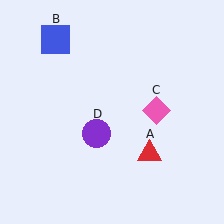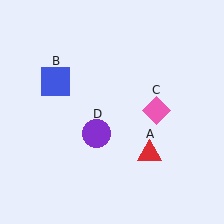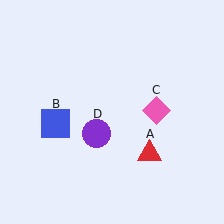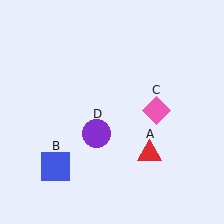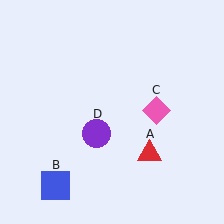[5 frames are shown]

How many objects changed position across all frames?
1 object changed position: blue square (object B).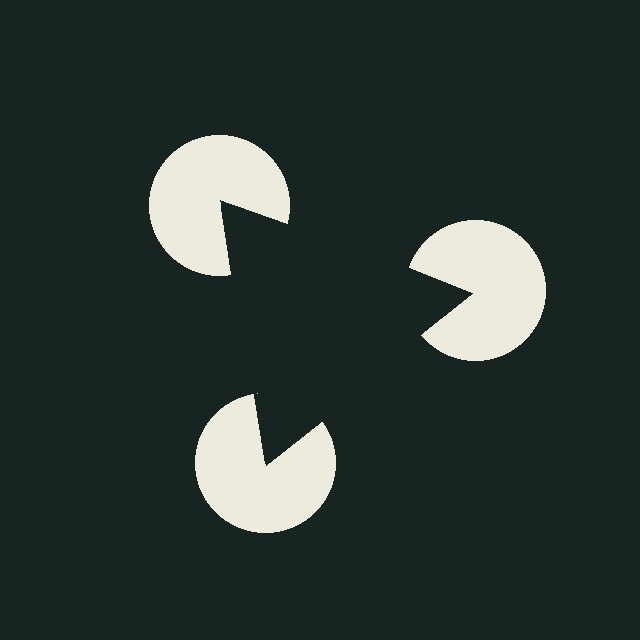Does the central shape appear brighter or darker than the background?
It typically appears slightly darker than the background, even though no actual brightness change is drawn.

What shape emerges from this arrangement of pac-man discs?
An illusory triangle — its edges are inferred from the aligned wedge cuts in the pac-man discs, not physically drawn.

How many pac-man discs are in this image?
There are 3 — one at each vertex of the illusory triangle.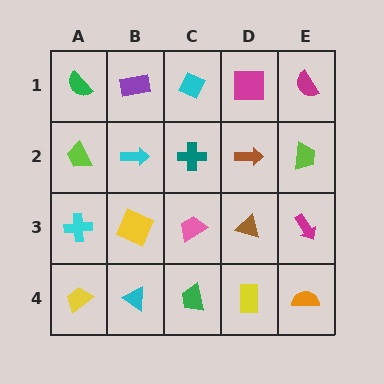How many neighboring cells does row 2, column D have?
4.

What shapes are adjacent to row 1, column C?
A teal cross (row 2, column C), a purple rectangle (row 1, column B), a magenta square (row 1, column D).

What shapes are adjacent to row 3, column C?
A teal cross (row 2, column C), a green trapezoid (row 4, column C), a yellow square (row 3, column B), a brown triangle (row 3, column D).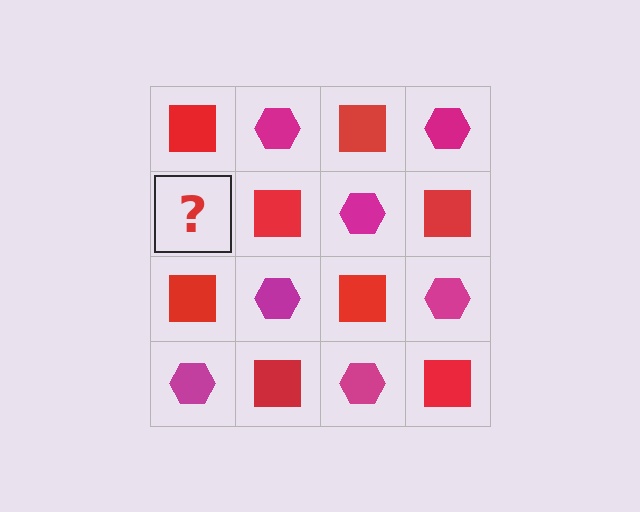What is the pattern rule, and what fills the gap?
The rule is that it alternates red square and magenta hexagon in a checkerboard pattern. The gap should be filled with a magenta hexagon.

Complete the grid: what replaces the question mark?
The question mark should be replaced with a magenta hexagon.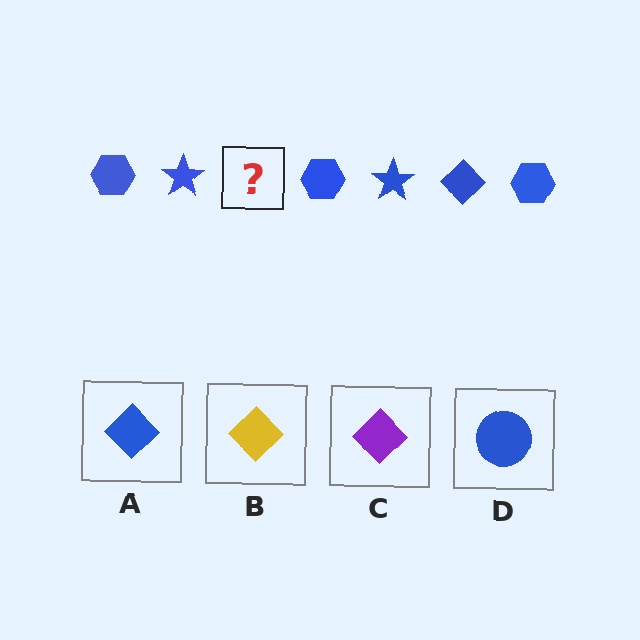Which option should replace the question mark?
Option A.